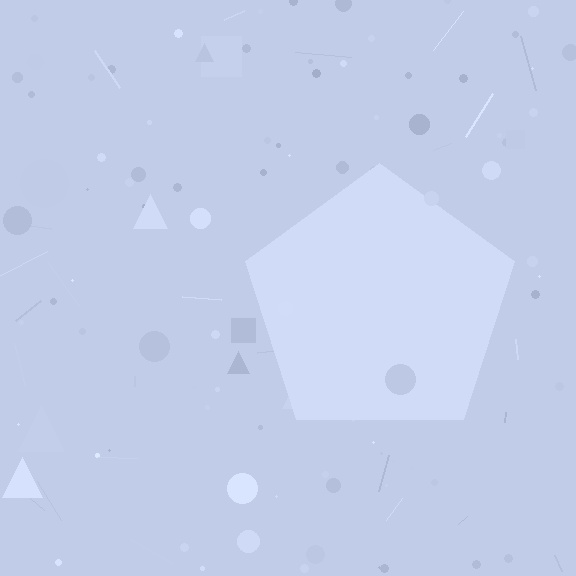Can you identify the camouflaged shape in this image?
The camouflaged shape is a pentagon.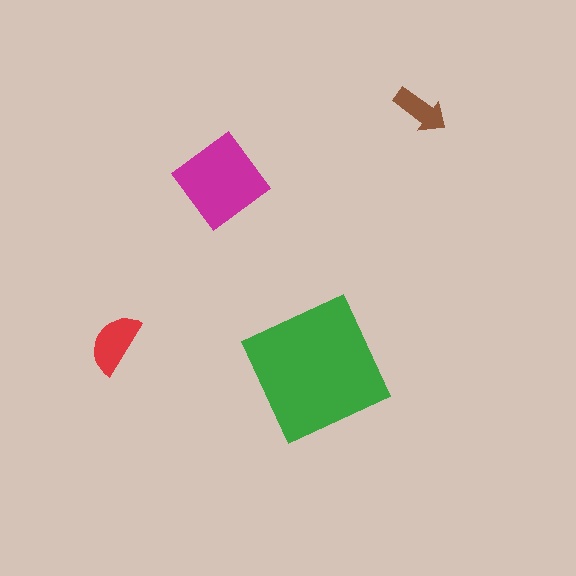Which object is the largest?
The green square.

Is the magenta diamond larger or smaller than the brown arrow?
Larger.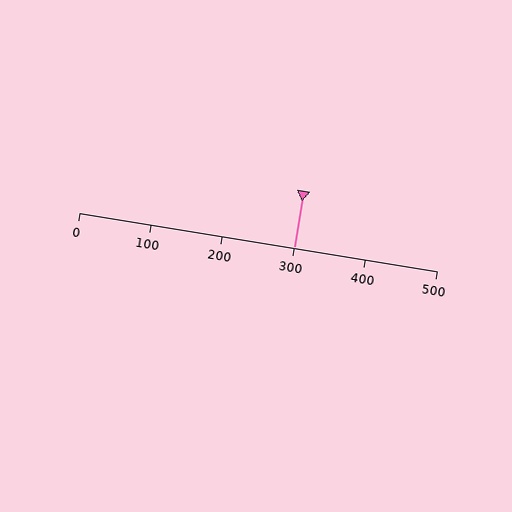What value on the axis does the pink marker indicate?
The marker indicates approximately 300.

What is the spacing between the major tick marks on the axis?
The major ticks are spaced 100 apart.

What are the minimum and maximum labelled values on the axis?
The axis runs from 0 to 500.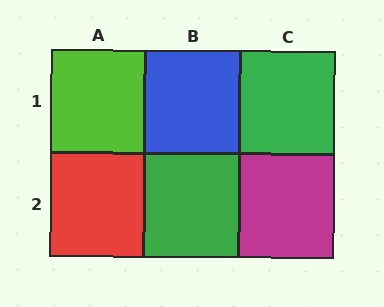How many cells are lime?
1 cell is lime.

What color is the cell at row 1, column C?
Green.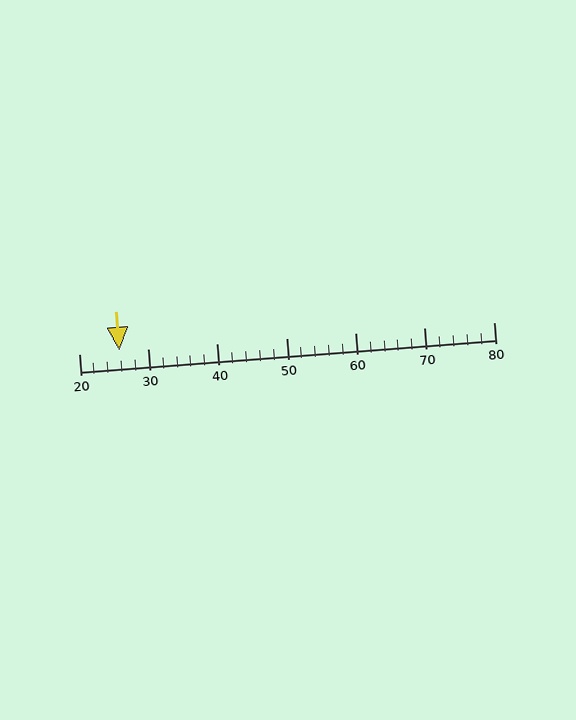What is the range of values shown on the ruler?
The ruler shows values from 20 to 80.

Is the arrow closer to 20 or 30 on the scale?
The arrow is closer to 30.